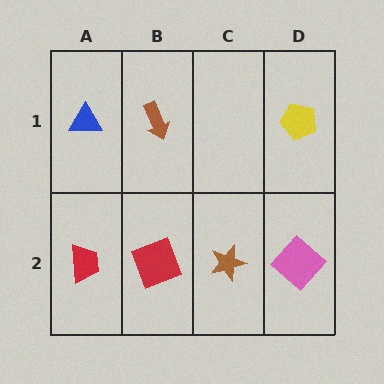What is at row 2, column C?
A brown star.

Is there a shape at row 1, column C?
No, that cell is empty.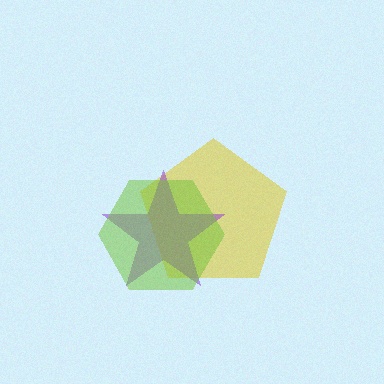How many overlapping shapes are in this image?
There are 3 overlapping shapes in the image.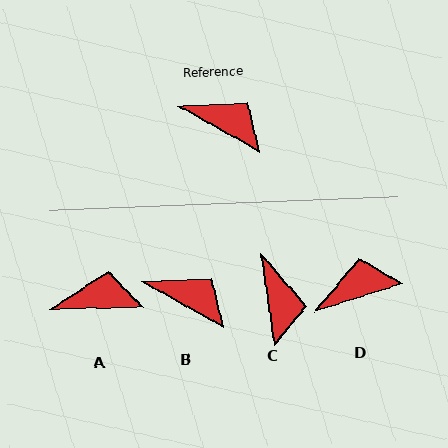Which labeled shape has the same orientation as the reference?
B.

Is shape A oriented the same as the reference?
No, it is off by about 30 degrees.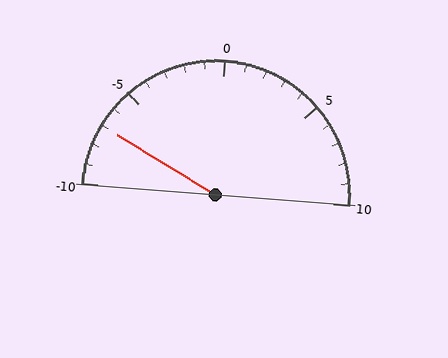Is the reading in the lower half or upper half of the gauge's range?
The reading is in the lower half of the range (-10 to 10).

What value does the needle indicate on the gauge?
The needle indicates approximately -7.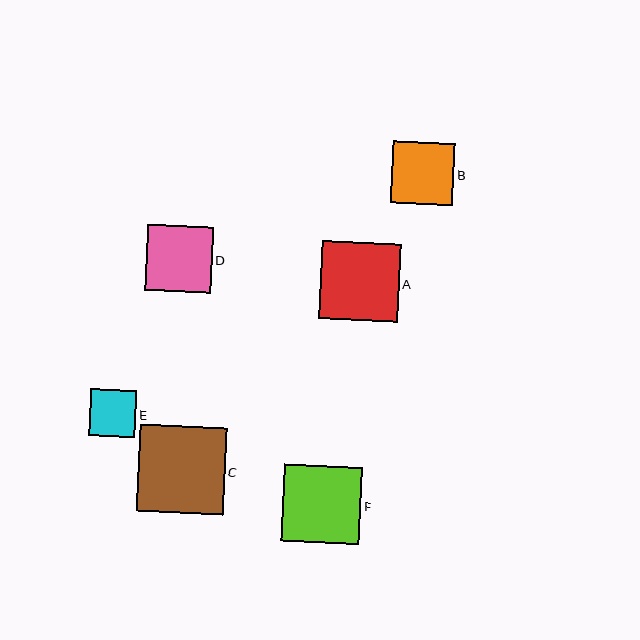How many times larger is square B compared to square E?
Square B is approximately 1.3 times the size of square E.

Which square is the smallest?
Square E is the smallest with a size of approximately 46 pixels.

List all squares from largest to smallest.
From largest to smallest: C, A, F, D, B, E.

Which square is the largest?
Square C is the largest with a size of approximately 87 pixels.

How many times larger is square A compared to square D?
Square A is approximately 1.2 times the size of square D.